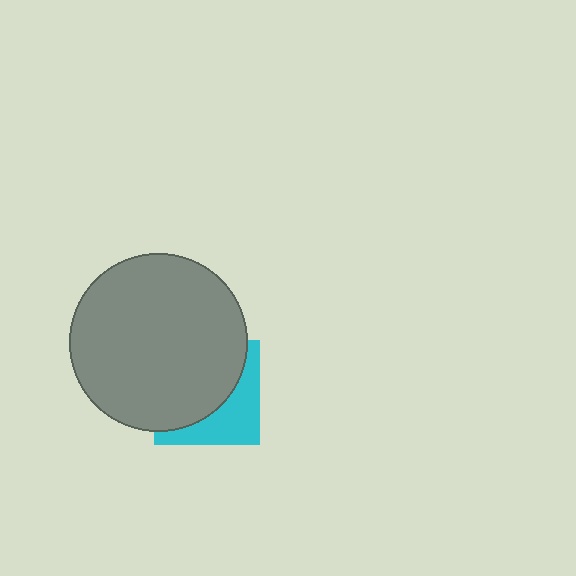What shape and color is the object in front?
The object in front is a gray circle.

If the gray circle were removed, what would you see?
You would see the complete cyan square.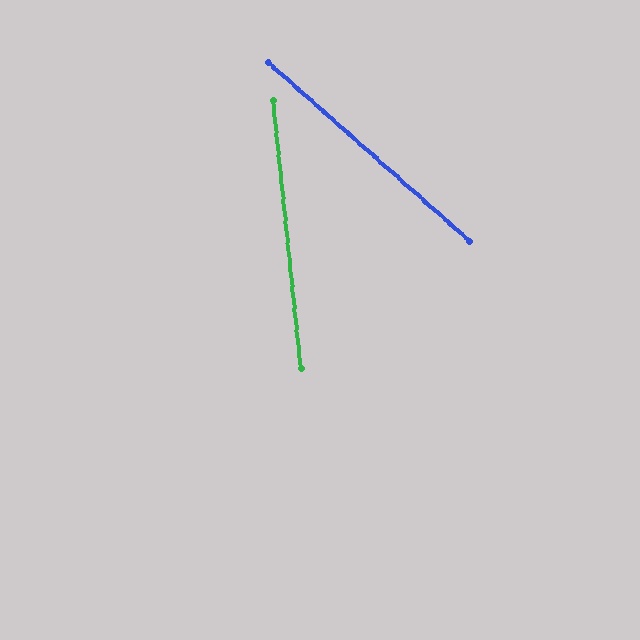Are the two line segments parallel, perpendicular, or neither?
Neither parallel nor perpendicular — they differ by about 43°.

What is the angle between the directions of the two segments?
Approximately 43 degrees.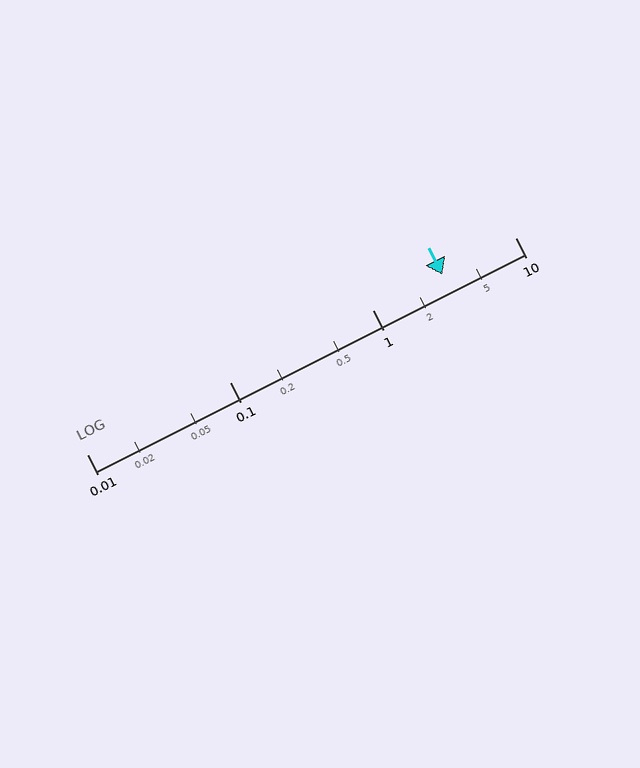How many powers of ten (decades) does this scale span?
The scale spans 3 decades, from 0.01 to 10.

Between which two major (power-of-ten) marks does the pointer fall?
The pointer is between 1 and 10.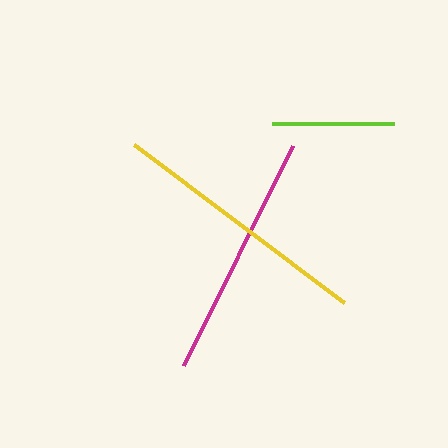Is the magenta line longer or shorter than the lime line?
The magenta line is longer than the lime line.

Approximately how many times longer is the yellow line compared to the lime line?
The yellow line is approximately 2.2 times the length of the lime line.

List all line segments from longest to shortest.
From longest to shortest: yellow, magenta, lime.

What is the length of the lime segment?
The lime segment is approximately 121 pixels long.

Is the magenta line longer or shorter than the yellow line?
The yellow line is longer than the magenta line.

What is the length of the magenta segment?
The magenta segment is approximately 245 pixels long.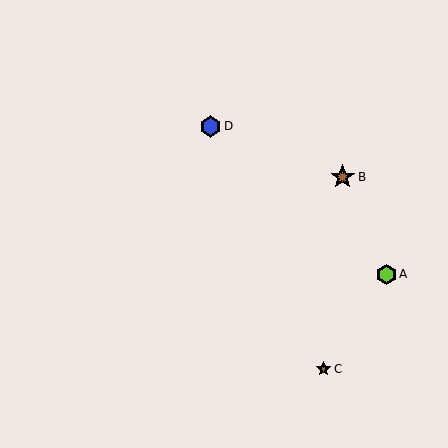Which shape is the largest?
The brown star (labeled B) is the largest.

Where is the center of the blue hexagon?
The center of the blue hexagon is at (210, 126).